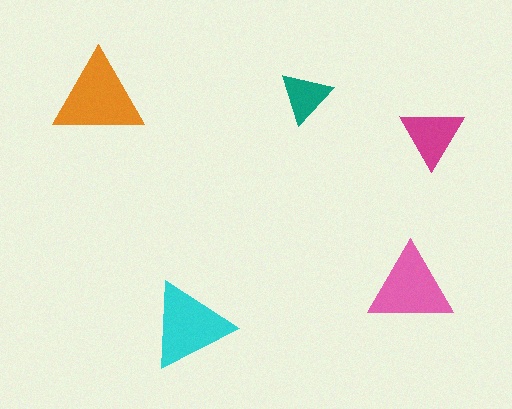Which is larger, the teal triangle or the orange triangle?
The orange one.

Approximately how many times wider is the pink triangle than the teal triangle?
About 1.5 times wider.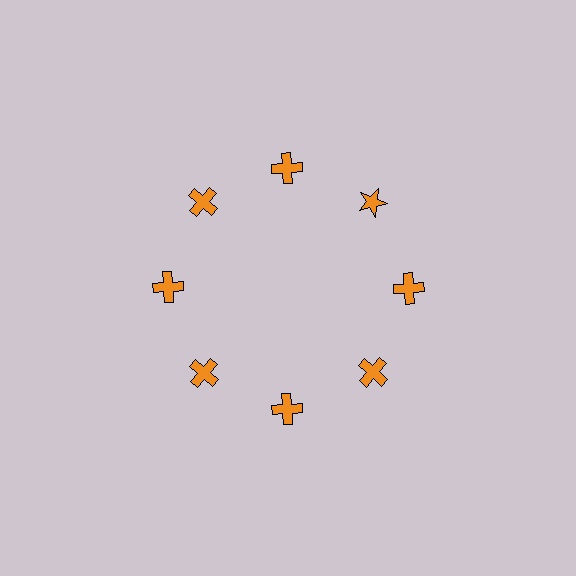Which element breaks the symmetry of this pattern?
The orange star at roughly the 2 o'clock position breaks the symmetry. All other shapes are orange crosses.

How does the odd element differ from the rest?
It has a different shape: star instead of cross.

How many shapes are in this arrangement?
There are 8 shapes arranged in a ring pattern.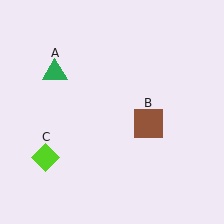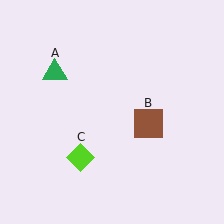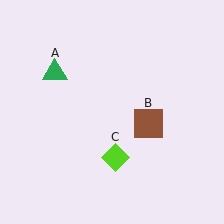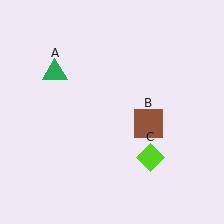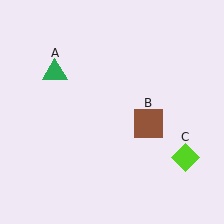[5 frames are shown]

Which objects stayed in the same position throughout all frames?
Green triangle (object A) and brown square (object B) remained stationary.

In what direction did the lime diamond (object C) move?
The lime diamond (object C) moved right.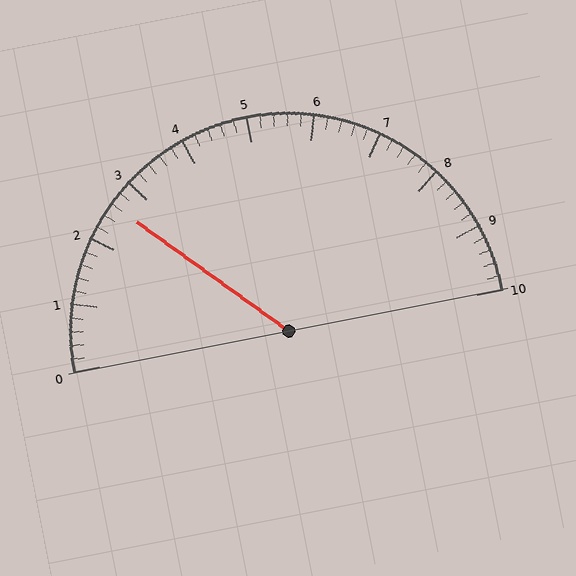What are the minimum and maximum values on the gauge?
The gauge ranges from 0 to 10.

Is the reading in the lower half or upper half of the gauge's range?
The reading is in the lower half of the range (0 to 10).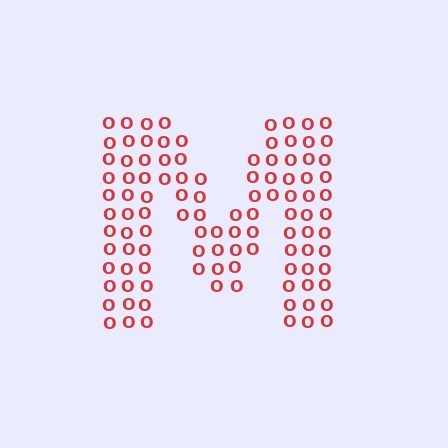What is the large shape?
The large shape is the letter M.